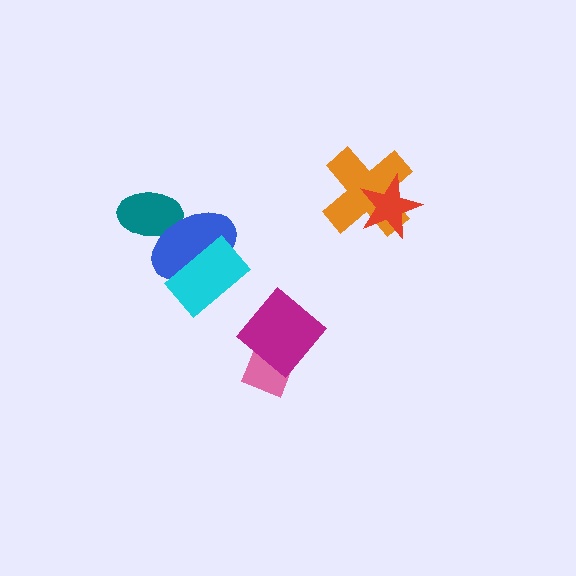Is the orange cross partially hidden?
Yes, it is partially covered by another shape.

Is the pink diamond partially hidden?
Yes, it is partially covered by another shape.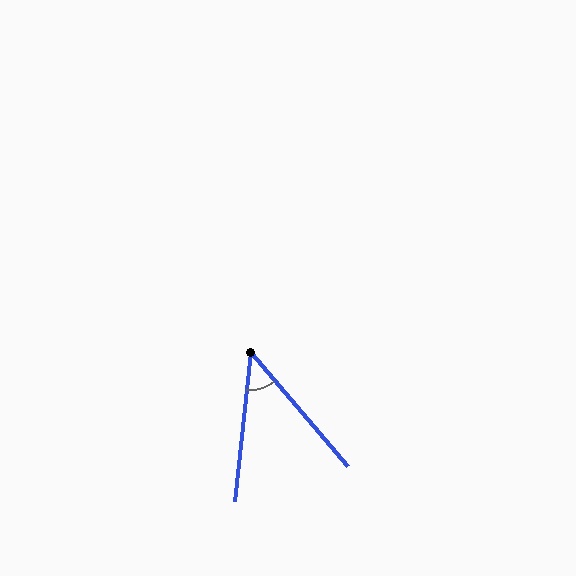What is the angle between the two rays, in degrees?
Approximately 46 degrees.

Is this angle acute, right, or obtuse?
It is acute.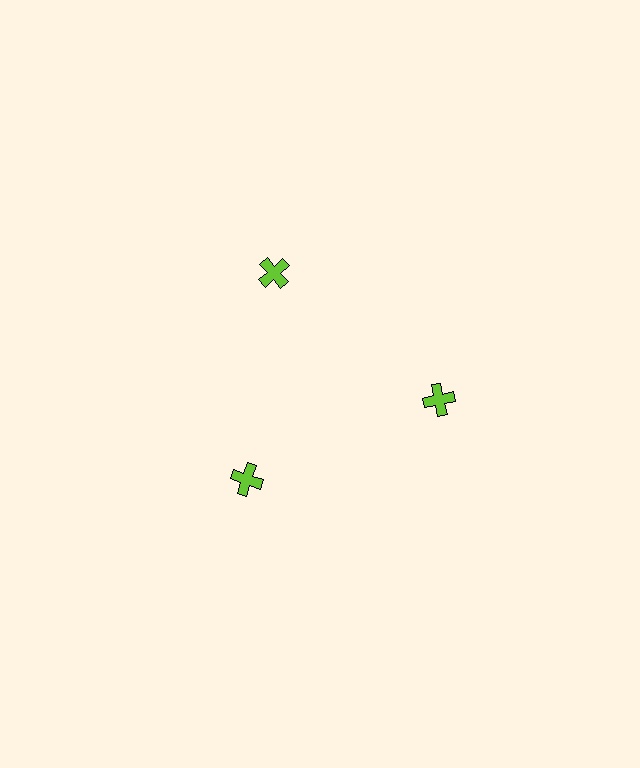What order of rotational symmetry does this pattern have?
This pattern has 3-fold rotational symmetry.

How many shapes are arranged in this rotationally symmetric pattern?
There are 3 shapes, arranged in 3 groups of 1.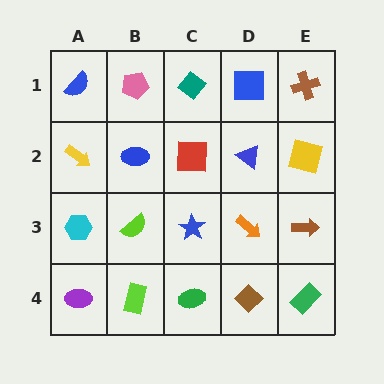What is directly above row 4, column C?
A blue star.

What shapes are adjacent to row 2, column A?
A blue semicircle (row 1, column A), a cyan hexagon (row 3, column A), a blue ellipse (row 2, column B).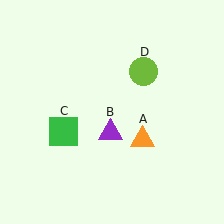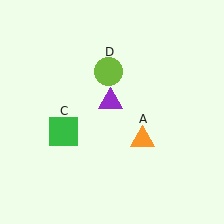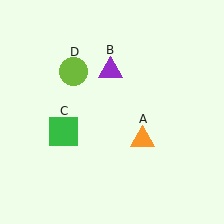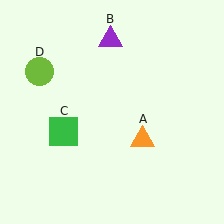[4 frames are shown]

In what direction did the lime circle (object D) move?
The lime circle (object D) moved left.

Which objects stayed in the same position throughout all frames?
Orange triangle (object A) and green square (object C) remained stationary.